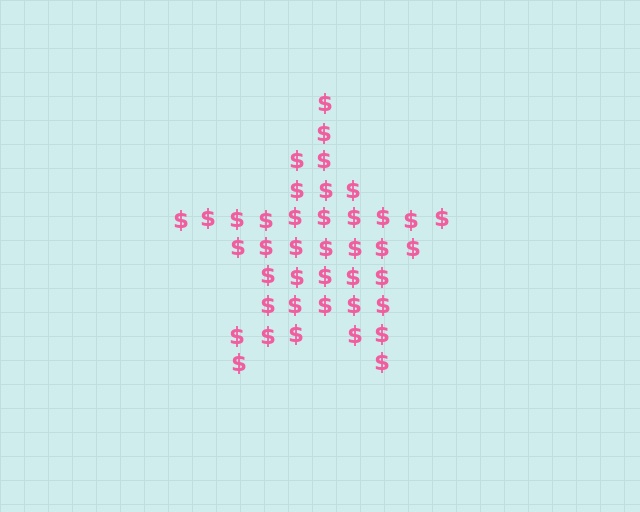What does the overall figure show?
The overall figure shows a star.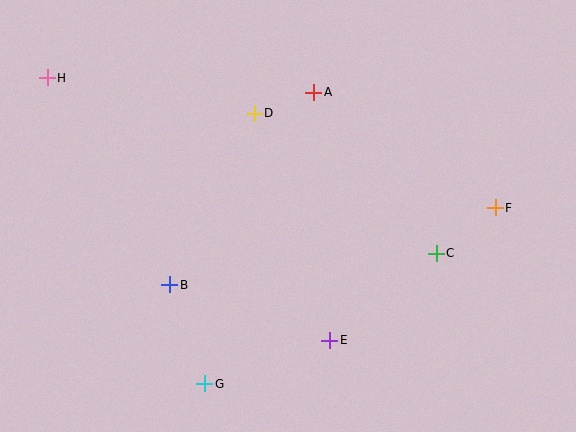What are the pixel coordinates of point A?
Point A is at (314, 92).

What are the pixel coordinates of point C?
Point C is at (436, 253).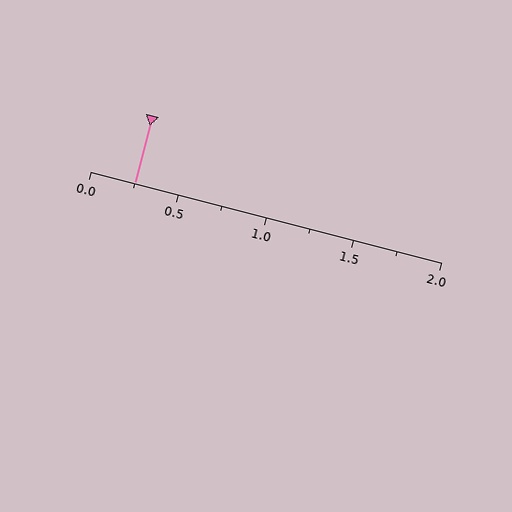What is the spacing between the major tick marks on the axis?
The major ticks are spaced 0.5 apart.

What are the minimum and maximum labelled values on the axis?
The axis runs from 0.0 to 2.0.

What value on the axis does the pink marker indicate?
The marker indicates approximately 0.25.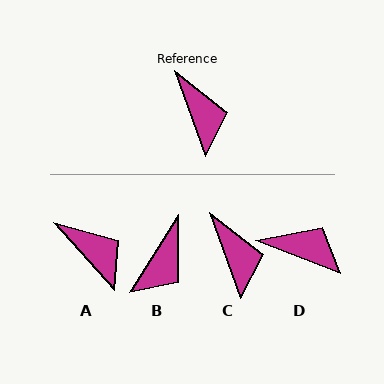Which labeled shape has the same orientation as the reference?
C.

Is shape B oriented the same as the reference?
No, it is off by about 52 degrees.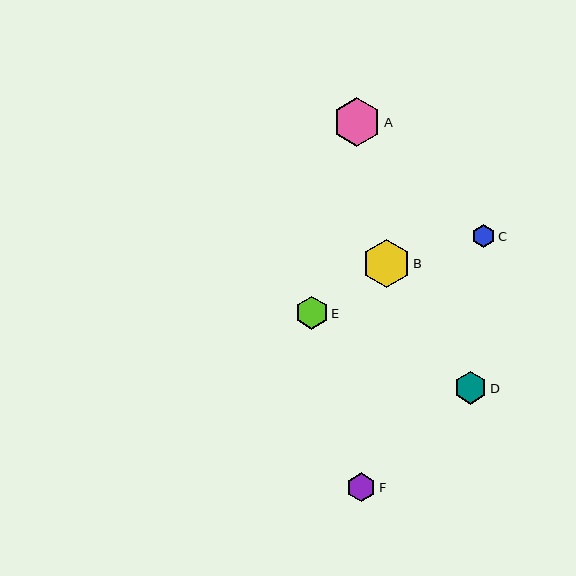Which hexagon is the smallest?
Hexagon C is the smallest with a size of approximately 23 pixels.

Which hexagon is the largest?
Hexagon A is the largest with a size of approximately 48 pixels.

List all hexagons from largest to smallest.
From largest to smallest: A, B, E, D, F, C.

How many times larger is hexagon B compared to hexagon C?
Hexagon B is approximately 2.1 times the size of hexagon C.